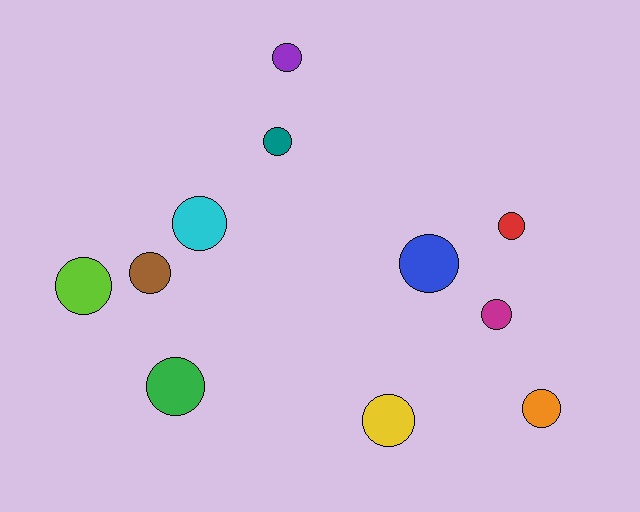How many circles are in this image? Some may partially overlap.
There are 11 circles.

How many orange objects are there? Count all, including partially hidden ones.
There is 1 orange object.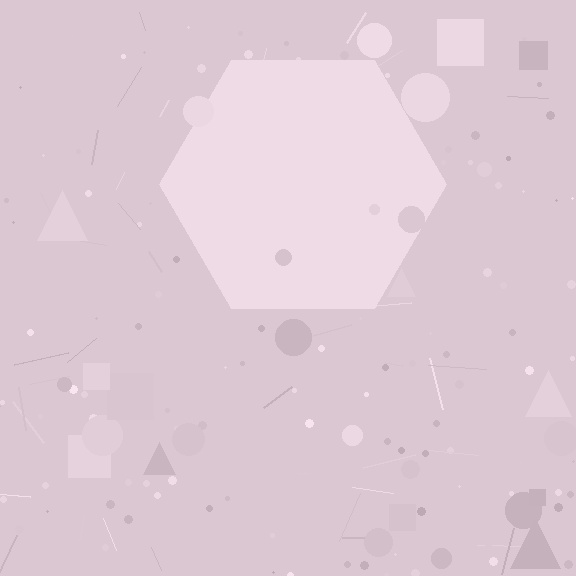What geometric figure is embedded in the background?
A hexagon is embedded in the background.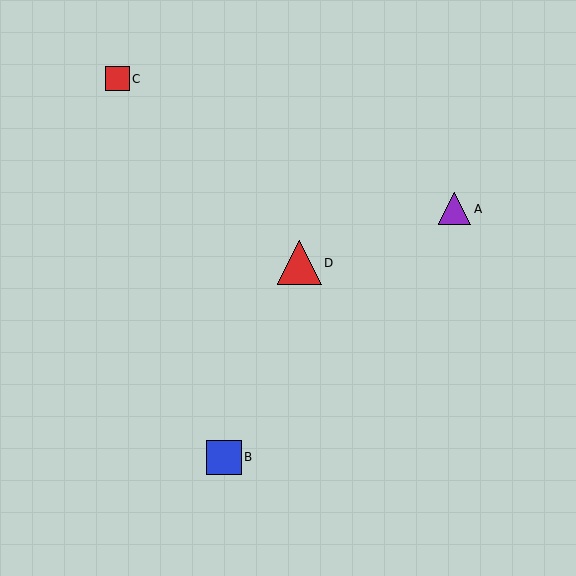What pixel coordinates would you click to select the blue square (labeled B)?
Click at (224, 458) to select the blue square B.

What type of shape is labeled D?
Shape D is a red triangle.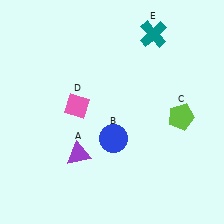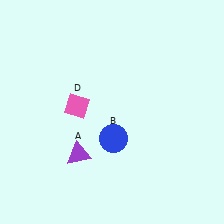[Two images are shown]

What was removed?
The teal cross (E), the lime pentagon (C) were removed in Image 2.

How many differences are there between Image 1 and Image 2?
There are 2 differences between the two images.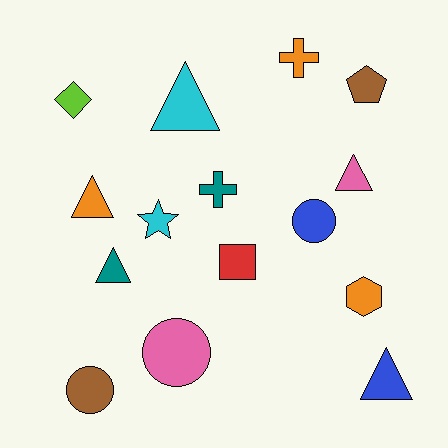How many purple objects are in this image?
There are no purple objects.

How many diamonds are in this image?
There is 1 diamond.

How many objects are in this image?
There are 15 objects.